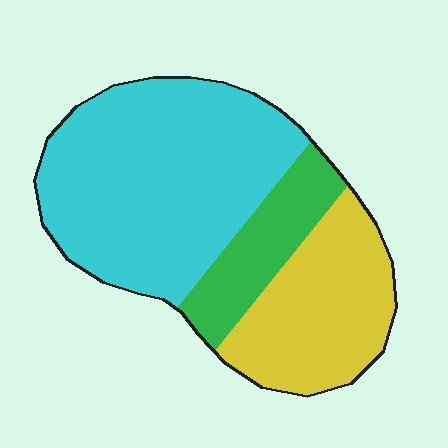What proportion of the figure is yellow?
Yellow covers around 30% of the figure.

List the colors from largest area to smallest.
From largest to smallest: cyan, yellow, green.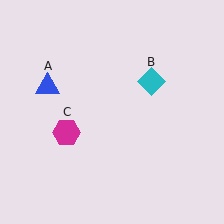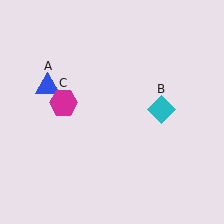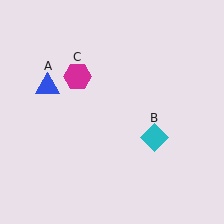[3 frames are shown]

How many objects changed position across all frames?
2 objects changed position: cyan diamond (object B), magenta hexagon (object C).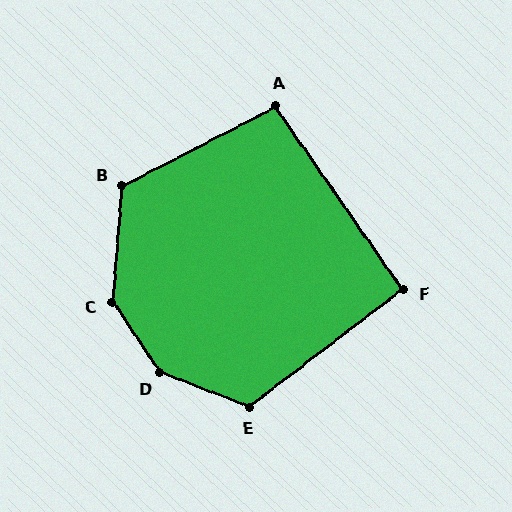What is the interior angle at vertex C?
Approximately 141 degrees (obtuse).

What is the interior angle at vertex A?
Approximately 97 degrees (obtuse).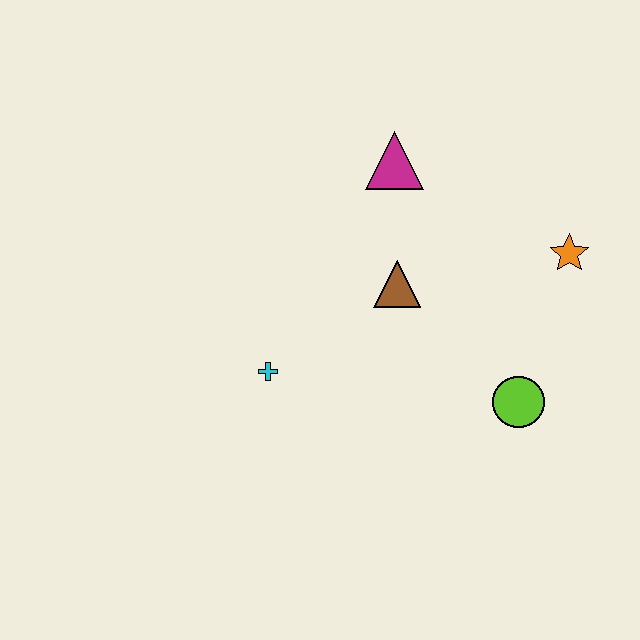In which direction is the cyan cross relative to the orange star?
The cyan cross is to the left of the orange star.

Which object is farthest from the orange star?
The cyan cross is farthest from the orange star.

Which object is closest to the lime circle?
The orange star is closest to the lime circle.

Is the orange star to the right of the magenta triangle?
Yes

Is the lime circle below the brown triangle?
Yes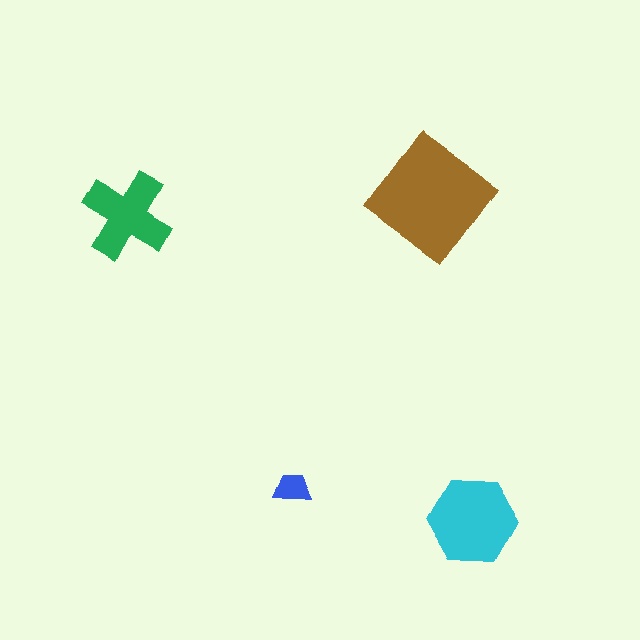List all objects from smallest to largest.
The blue trapezoid, the green cross, the cyan hexagon, the brown diamond.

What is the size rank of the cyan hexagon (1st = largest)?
2nd.